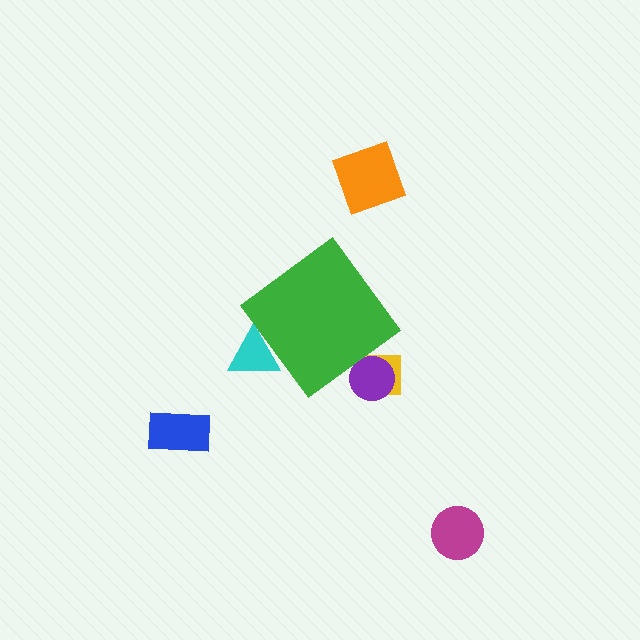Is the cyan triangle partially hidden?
Yes, the cyan triangle is partially hidden behind the green diamond.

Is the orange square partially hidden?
No, the orange square is fully visible.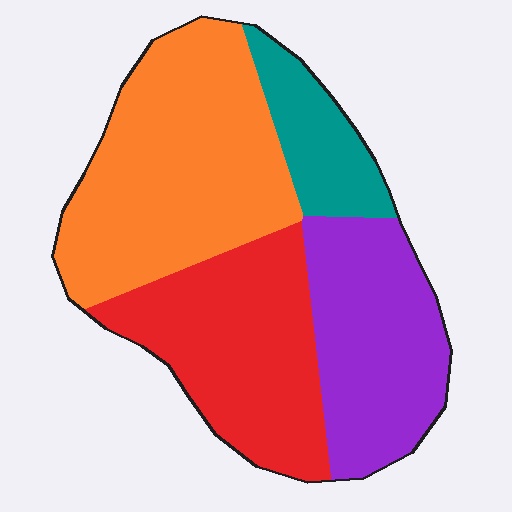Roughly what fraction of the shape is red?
Red covers 28% of the shape.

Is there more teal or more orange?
Orange.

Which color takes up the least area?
Teal, at roughly 10%.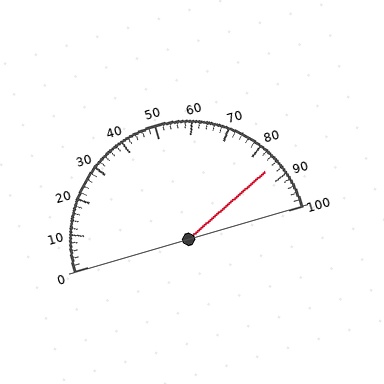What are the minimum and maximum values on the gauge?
The gauge ranges from 0 to 100.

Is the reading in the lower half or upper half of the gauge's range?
The reading is in the upper half of the range (0 to 100).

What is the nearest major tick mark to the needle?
The nearest major tick mark is 90.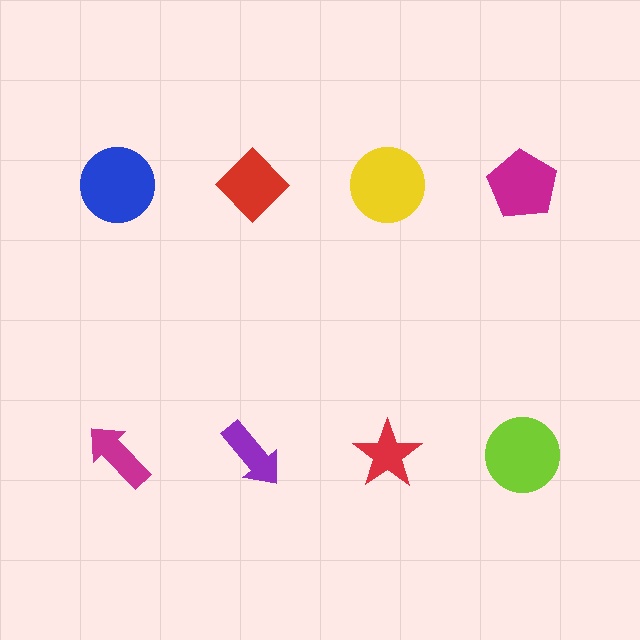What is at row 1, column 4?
A magenta pentagon.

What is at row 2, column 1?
A magenta arrow.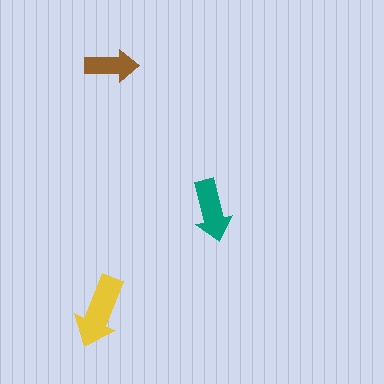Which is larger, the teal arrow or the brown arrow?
The teal one.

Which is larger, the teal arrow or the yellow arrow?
The yellow one.